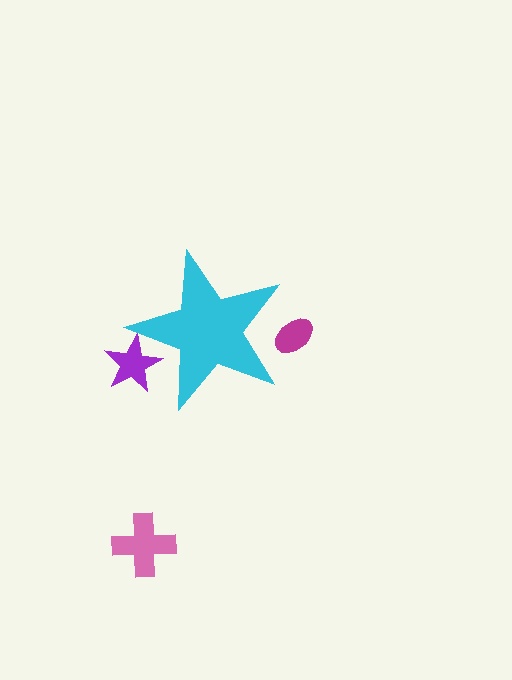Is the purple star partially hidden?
Yes, the purple star is partially hidden behind the cyan star.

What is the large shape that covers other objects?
A cyan star.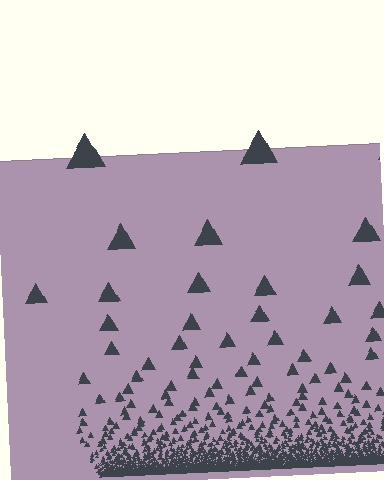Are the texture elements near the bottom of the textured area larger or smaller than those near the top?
Smaller. The gradient is inverted — elements near the bottom are smaller and denser.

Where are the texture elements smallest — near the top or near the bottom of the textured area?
Near the bottom.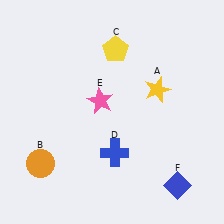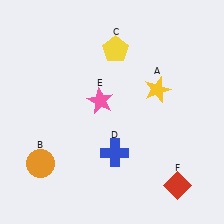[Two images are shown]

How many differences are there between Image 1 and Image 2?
There is 1 difference between the two images.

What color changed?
The diamond (F) changed from blue in Image 1 to red in Image 2.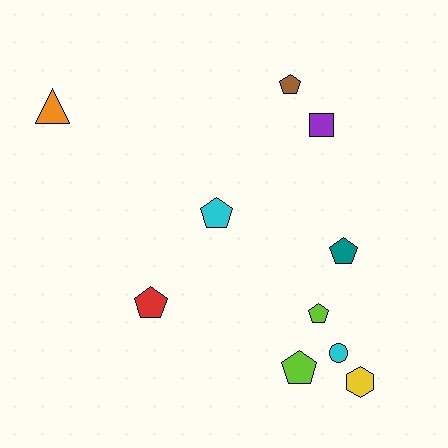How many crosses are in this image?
There are no crosses.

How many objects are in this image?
There are 10 objects.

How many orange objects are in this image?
There is 1 orange object.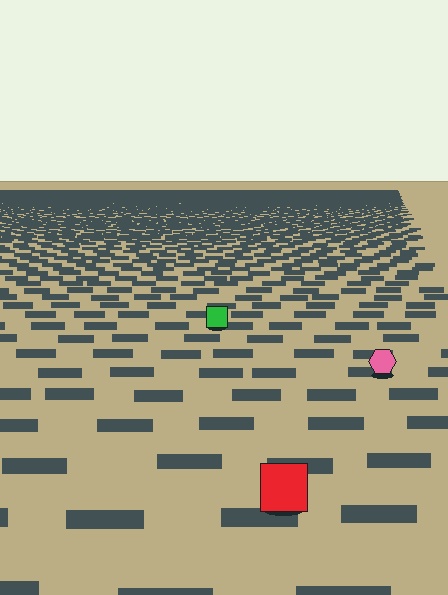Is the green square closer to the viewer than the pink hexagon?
No. The pink hexagon is closer — you can tell from the texture gradient: the ground texture is coarser near it.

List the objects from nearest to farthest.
From nearest to farthest: the red square, the pink hexagon, the green square.